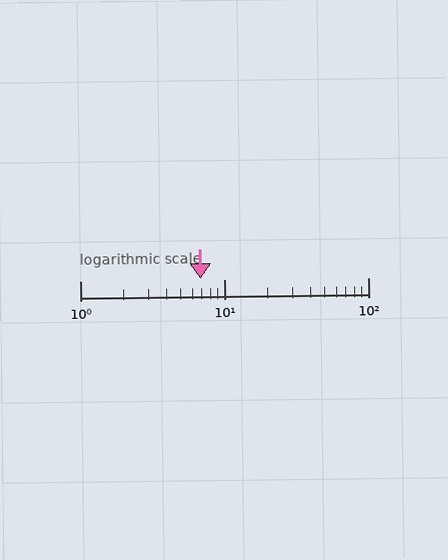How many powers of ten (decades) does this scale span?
The scale spans 2 decades, from 1 to 100.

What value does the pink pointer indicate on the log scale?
The pointer indicates approximately 6.9.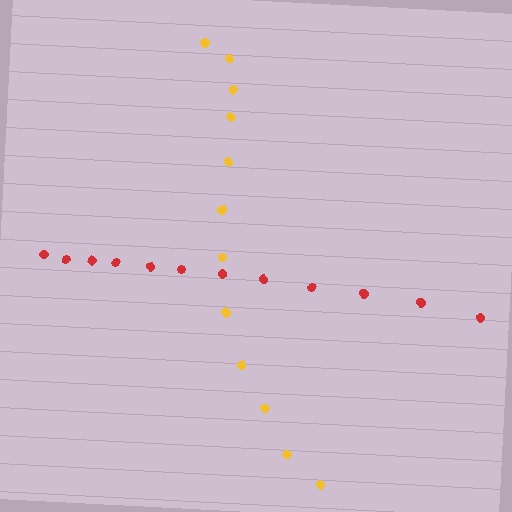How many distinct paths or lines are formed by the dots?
There are 2 distinct paths.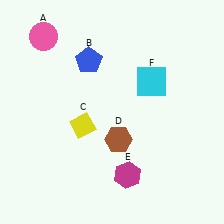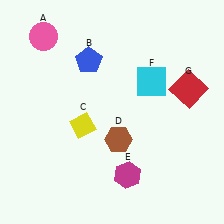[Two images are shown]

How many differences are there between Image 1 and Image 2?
There is 1 difference between the two images.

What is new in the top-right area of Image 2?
A red square (G) was added in the top-right area of Image 2.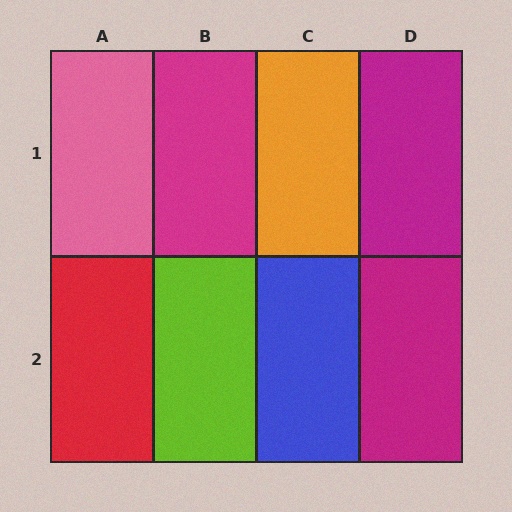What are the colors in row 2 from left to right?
Red, lime, blue, magenta.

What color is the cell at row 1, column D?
Magenta.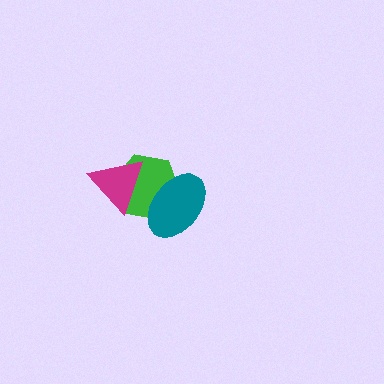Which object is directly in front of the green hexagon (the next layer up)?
The magenta triangle is directly in front of the green hexagon.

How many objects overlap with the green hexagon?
2 objects overlap with the green hexagon.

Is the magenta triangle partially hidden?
No, no other shape covers it.